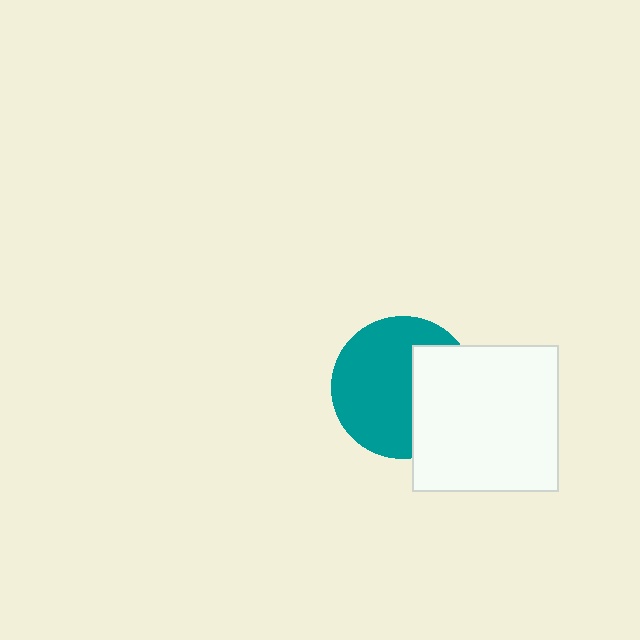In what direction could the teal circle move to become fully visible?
The teal circle could move left. That would shift it out from behind the white square entirely.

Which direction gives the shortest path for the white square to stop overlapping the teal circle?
Moving right gives the shortest separation.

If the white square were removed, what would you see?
You would see the complete teal circle.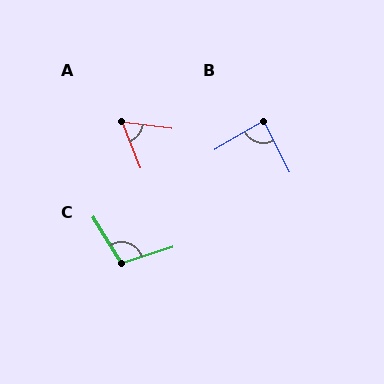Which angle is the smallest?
A, at approximately 61 degrees.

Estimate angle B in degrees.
Approximately 86 degrees.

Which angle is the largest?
C, at approximately 105 degrees.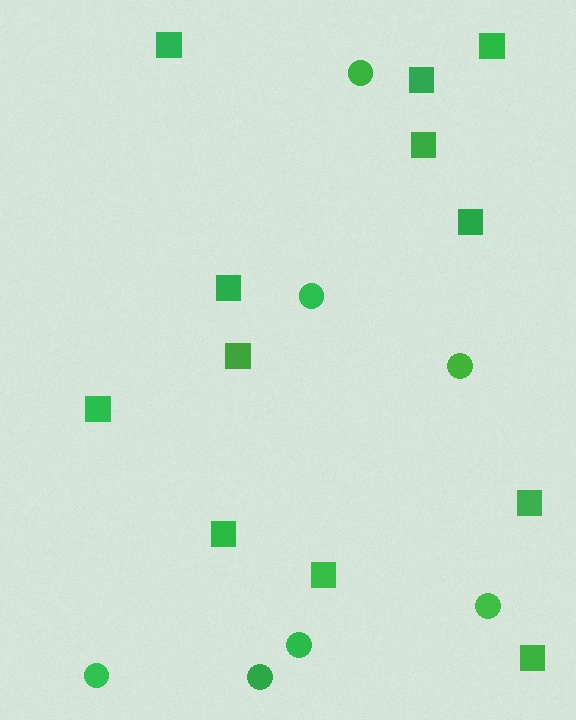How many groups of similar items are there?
There are 2 groups: one group of squares (12) and one group of circles (7).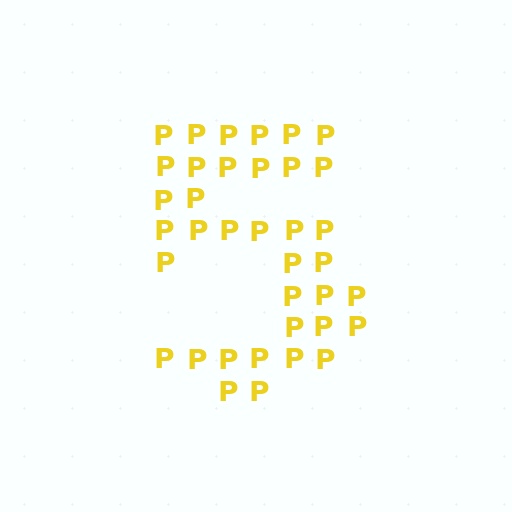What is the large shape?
The large shape is the digit 5.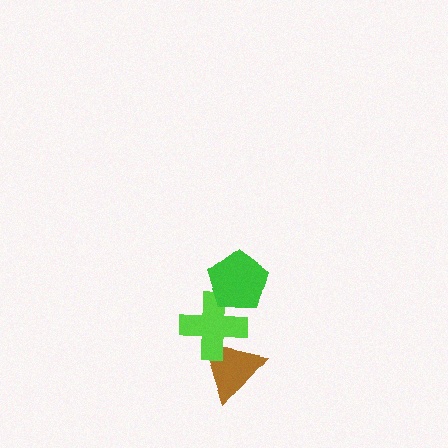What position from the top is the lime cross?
The lime cross is 2nd from the top.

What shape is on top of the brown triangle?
The lime cross is on top of the brown triangle.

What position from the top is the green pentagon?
The green pentagon is 1st from the top.